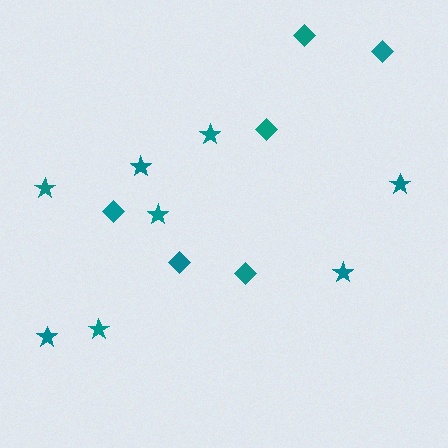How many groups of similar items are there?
There are 2 groups: one group of stars (8) and one group of diamonds (6).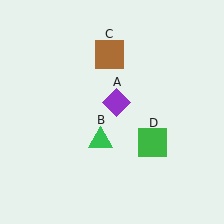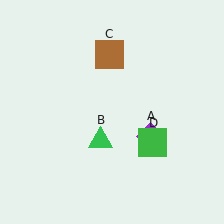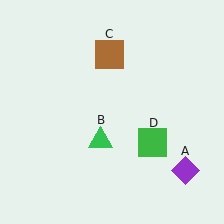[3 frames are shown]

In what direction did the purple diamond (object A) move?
The purple diamond (object A) moved down and to the right.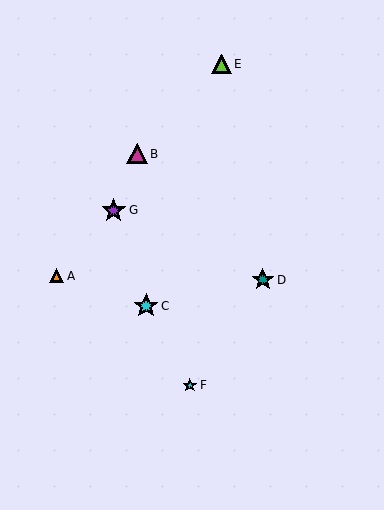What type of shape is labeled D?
Shape D is a teal star.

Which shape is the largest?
The cyan star (labeled C) is the largest.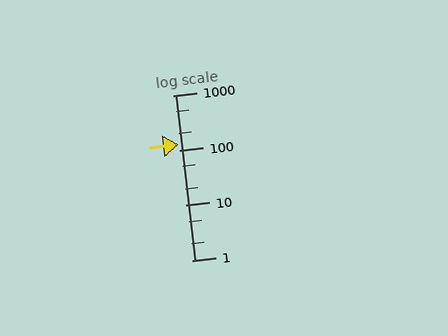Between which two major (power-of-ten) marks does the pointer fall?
The pointer is between 100 and 1000.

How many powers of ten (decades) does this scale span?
The scale spans 3 decades, from 1 to 1000.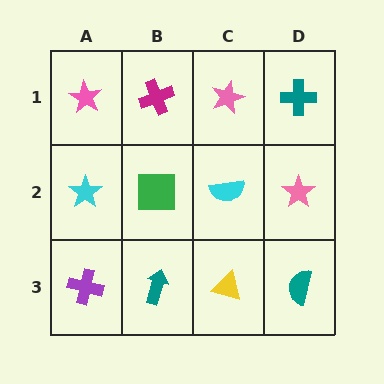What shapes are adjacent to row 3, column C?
A cyan semicircle (row 2, column C), a teal arrow (row 3, column B), a teal semicircle (row 3, column D).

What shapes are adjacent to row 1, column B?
A green square (row 2, column B), a pink star (row 1, column A), a pink star (row 1, column C).